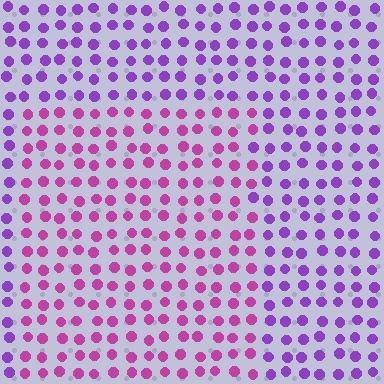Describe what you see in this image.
The image is filled with small purple elements in a uniform arrangement. A rectangle-shaped region is visible where the elements are tinted to a slightly different hue, forming a subtle color boundary.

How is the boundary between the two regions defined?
The boundary is defined purely by a slight shift in hue (about 37 degrees). Spacing, size, and orientation are identical on both sides.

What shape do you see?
I see a rectangle.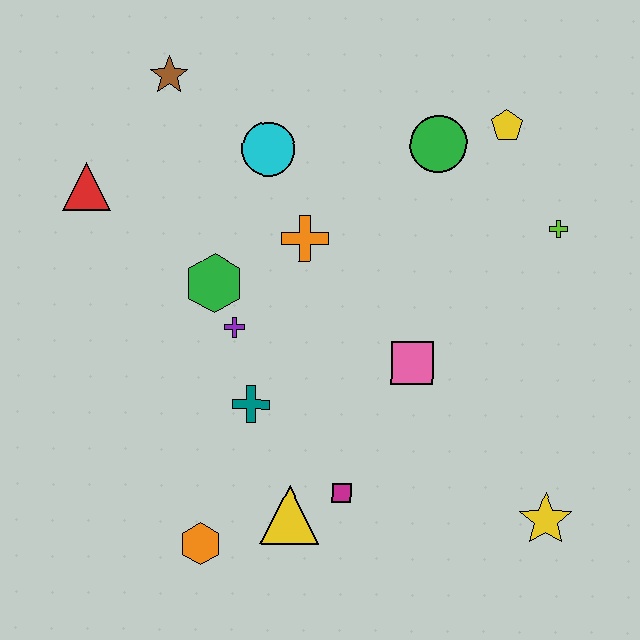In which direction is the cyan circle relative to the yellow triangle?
The cyan circle is above the yellow triangle.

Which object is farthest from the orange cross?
The yellow star is farthest from the orange cross.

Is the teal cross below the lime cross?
Yes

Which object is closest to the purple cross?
The green hexagon is closest to the purple cross.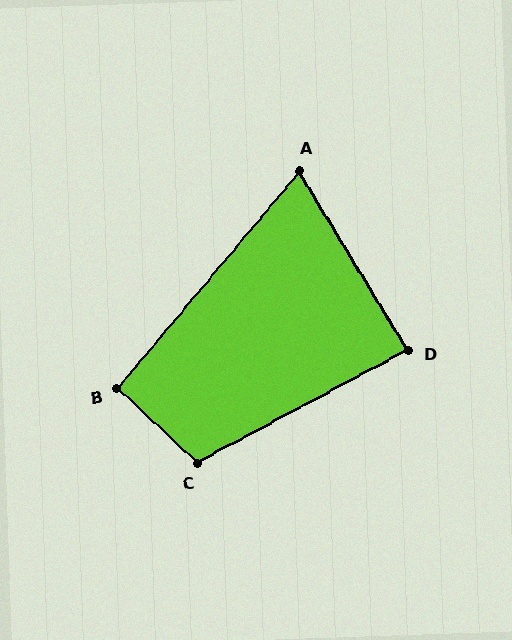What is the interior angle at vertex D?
Approximately 87 degrees (approximately right).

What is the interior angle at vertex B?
Approximately 93 degrees (approximately right).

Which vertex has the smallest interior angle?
A, at approximately 71 degrees.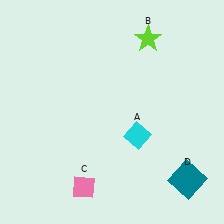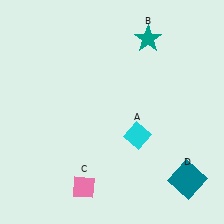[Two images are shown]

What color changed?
The star (B) changed from lime in Image 1 to teal in Image 2.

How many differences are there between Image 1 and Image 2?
There is 1 difference between the two images.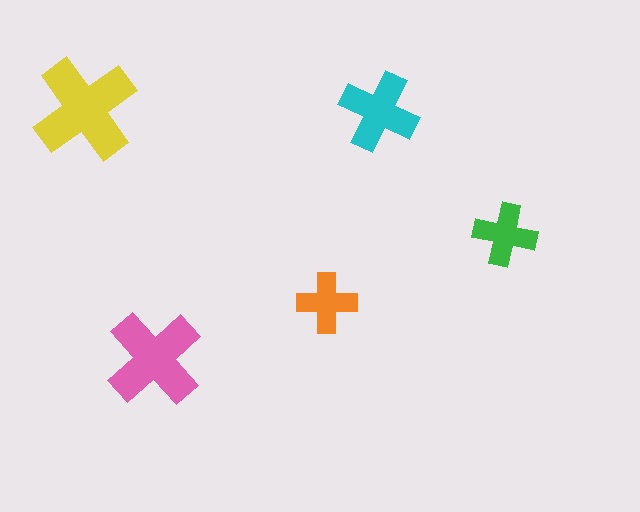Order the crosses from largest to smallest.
the yellow one, the pink one, the cyan one, the green one, the orange one.